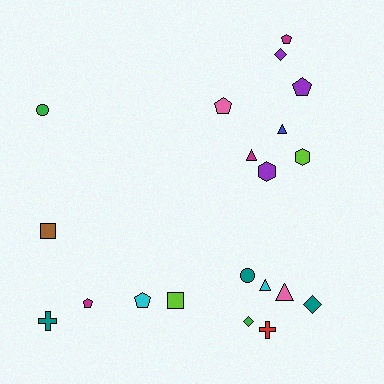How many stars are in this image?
There are no stars.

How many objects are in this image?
There are 20 objects.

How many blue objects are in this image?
There is 1 blue object.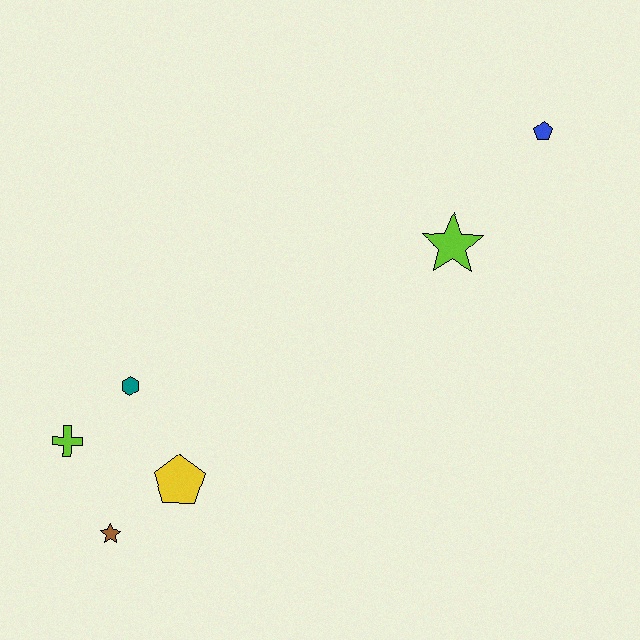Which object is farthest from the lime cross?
The blue pentagon is farthest from the lime cross.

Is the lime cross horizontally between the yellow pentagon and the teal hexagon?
No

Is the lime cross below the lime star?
Yes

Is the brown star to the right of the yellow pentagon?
No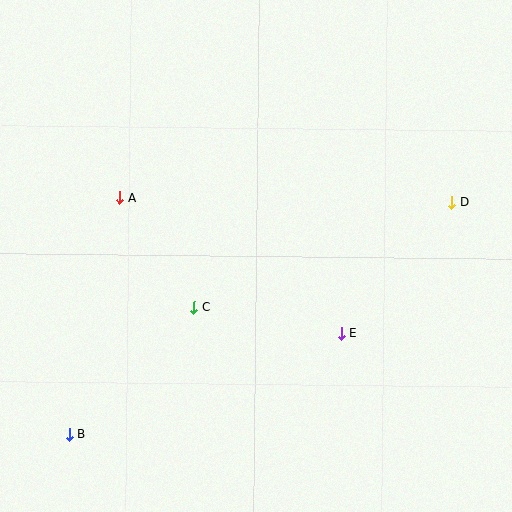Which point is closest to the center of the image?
Point C at (194, 308) is closest to the center.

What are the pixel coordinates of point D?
Point D is at (451, 203).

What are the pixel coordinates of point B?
Point B is at (69, 434).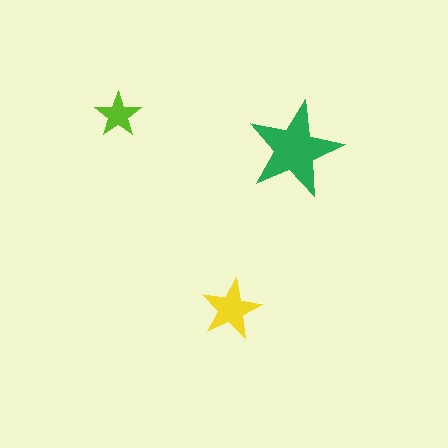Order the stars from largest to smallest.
the green one, the yellow one, the lime one.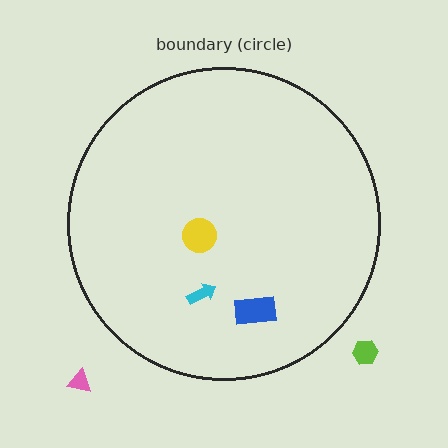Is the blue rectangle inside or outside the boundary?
Inside.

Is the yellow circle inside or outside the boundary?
Inside.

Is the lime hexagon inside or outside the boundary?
Outside.